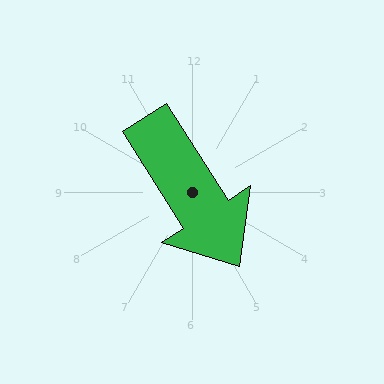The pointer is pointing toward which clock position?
Roughly 5 o'clock.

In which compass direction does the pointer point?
Southeast.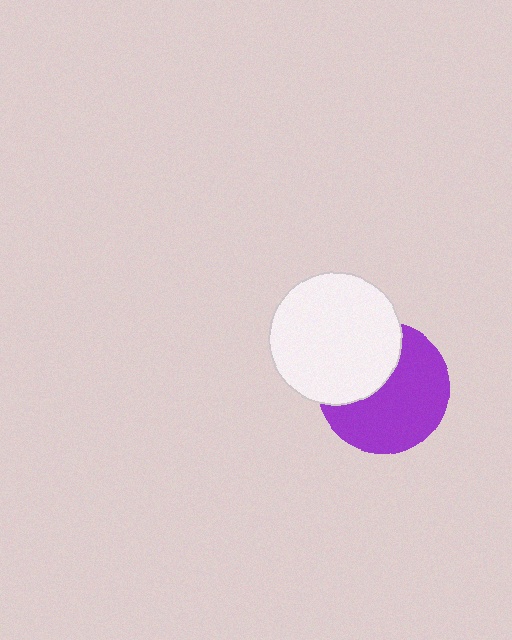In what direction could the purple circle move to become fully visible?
The purple circle could move toward the lower-right. That would shift it out from behind the white circle entirely.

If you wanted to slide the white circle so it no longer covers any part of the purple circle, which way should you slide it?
Slide it toward the upper-left — that is the most direct way to separate the two shapes.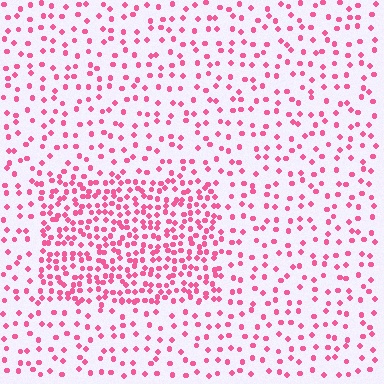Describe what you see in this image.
The image contains small pink elements arranged at two different densities. A rectangle-shaped region is visible where the elements are more densely packed than the surrounding area.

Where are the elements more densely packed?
The elements are more densely packed inside the rectangle boundary.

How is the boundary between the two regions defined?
The boundary is defined by a change in element density (approximately 2.3x ratio). All elements are the same color, size, and shape.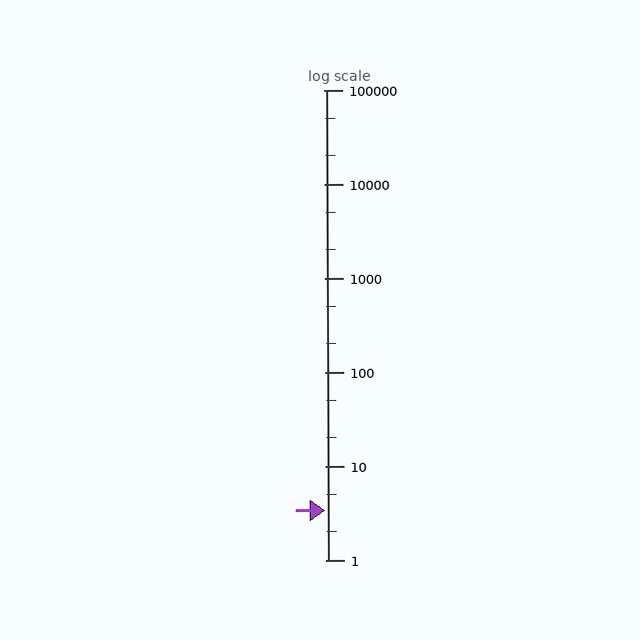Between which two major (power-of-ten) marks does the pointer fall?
The pointer is between 1 and 10.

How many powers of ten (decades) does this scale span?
The scale spans 5 decades, from 1 to 100000.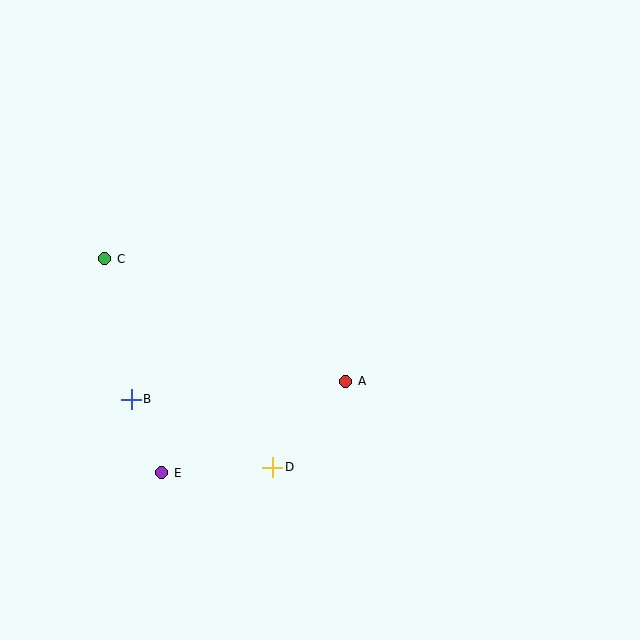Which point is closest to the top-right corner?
Point A is closest to the top-right corner.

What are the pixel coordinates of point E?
Point E is at (162, 473).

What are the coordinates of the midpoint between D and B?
The midpoint between D and B is at (202, 433).